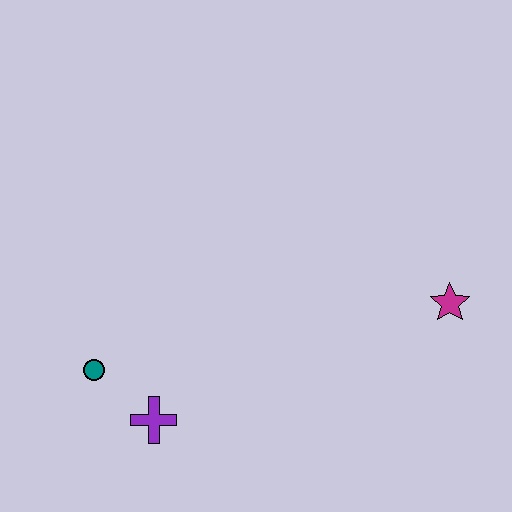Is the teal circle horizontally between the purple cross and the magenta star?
No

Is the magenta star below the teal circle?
No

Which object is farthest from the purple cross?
The magenta star is farthest from the purple cross.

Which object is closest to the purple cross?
The teal circle is closest to the purple cross.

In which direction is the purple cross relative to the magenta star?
The purple cross is to the left of the magenta star.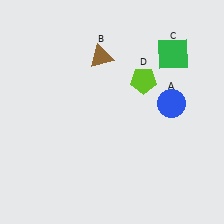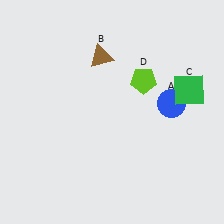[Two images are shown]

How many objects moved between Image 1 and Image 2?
1 object moved between the two images.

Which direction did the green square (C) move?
The green square (C) moved down.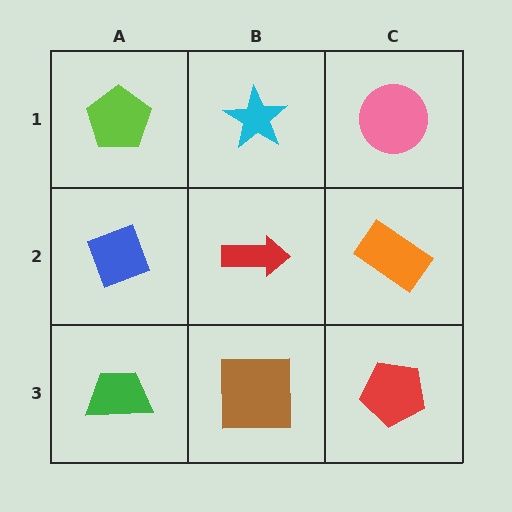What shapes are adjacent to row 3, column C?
An orange rectangle (row 2, column C), a brown square (row 3, column B).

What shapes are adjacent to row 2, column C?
A pink circle (row 1, column C), a red pentagon (row 3, column C), a red arrow (row 2, column B).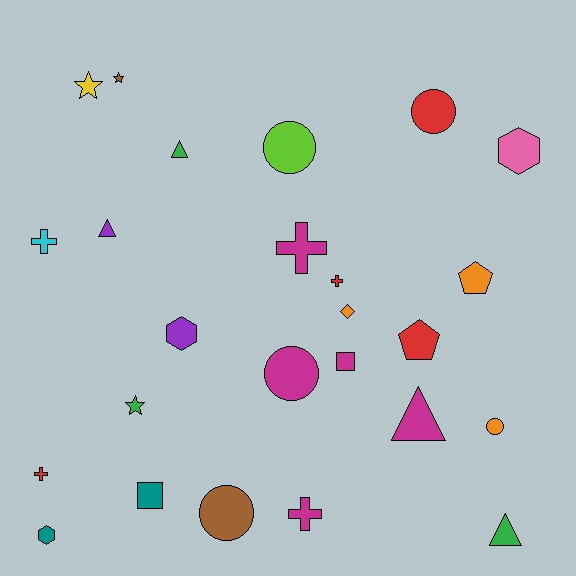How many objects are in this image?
There are 25 objects.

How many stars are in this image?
There are 3 stars.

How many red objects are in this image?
There are 4 red objects.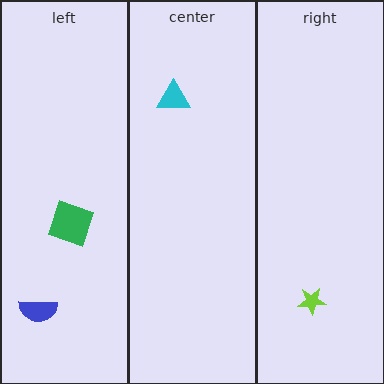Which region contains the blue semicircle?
The left region.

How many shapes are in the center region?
1.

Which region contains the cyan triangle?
The center region.